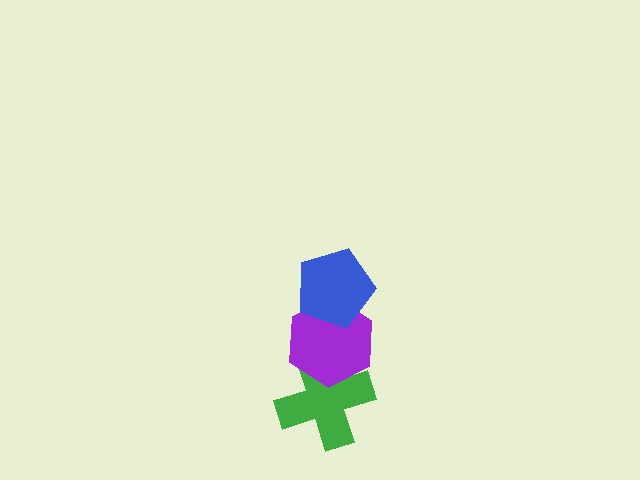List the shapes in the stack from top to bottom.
From top to bottom: the blue pentagon, the purple hexagon, the green cross.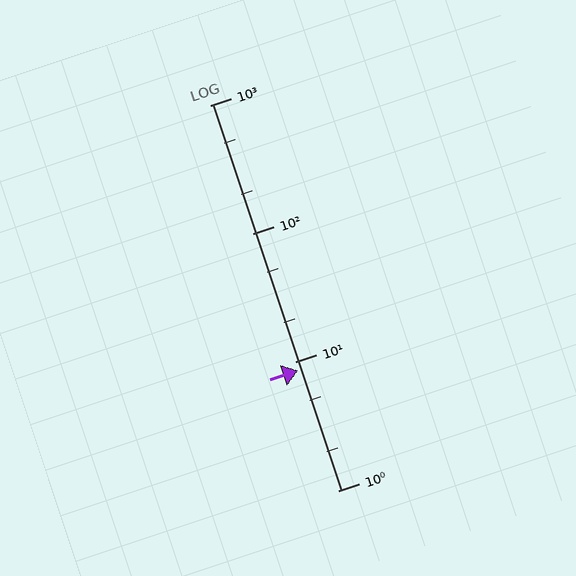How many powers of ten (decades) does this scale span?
The scale spans 3 decades, from 1 to 1000.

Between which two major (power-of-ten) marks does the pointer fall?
The pointer is between 1 and 10.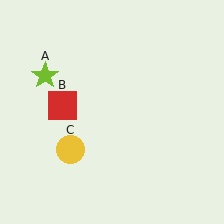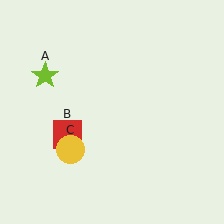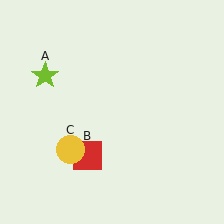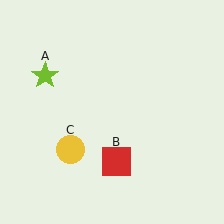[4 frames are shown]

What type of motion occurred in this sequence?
The red square (object B) rotated counterclockwise around the center of the scene.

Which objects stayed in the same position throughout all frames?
Lime star (object A) and yellow circle (object C) remained stationary.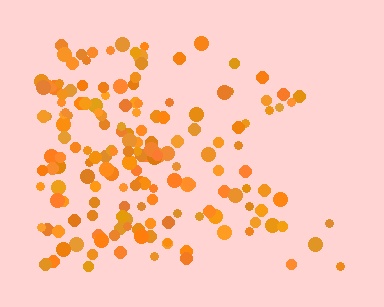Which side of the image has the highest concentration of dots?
The left.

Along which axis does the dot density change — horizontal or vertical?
Horizontal.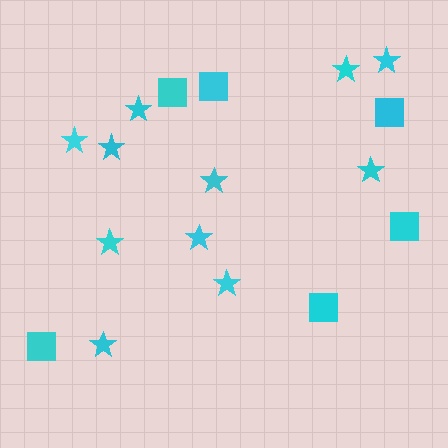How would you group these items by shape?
There are 2 groups: one group of stars (11) and one group of squares (6).